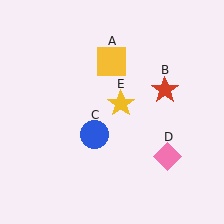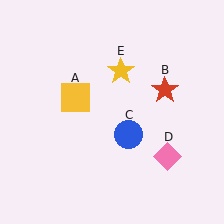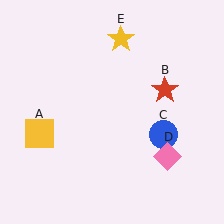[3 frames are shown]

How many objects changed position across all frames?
3 objects changed position: yellow square (object A), blue circle (object C), yellow star (object E).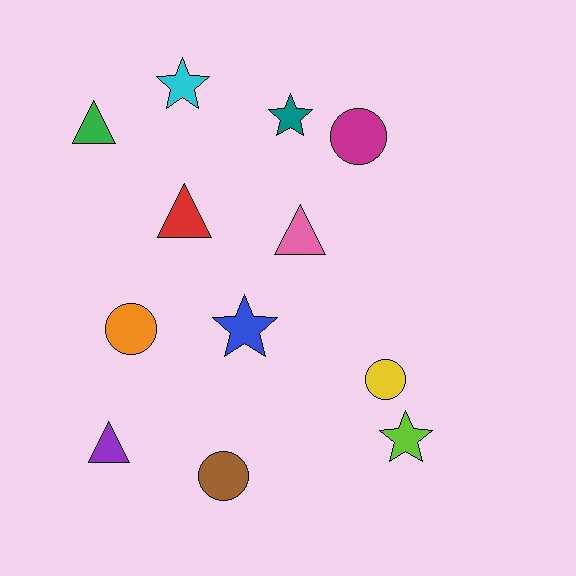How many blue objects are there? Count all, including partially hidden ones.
There is 1 blue object.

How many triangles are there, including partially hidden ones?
There are 4 triangles.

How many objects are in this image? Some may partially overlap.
There are 12 objects.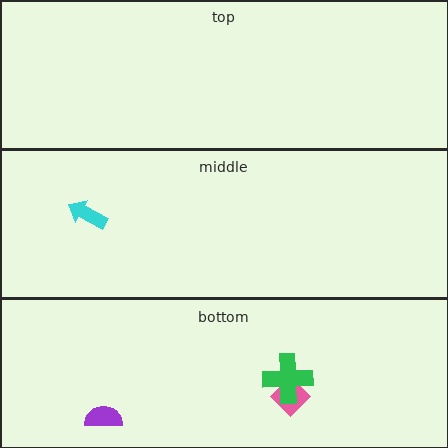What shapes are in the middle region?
The cyan arrow.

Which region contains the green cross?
The bottom region.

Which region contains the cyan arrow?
The middle region.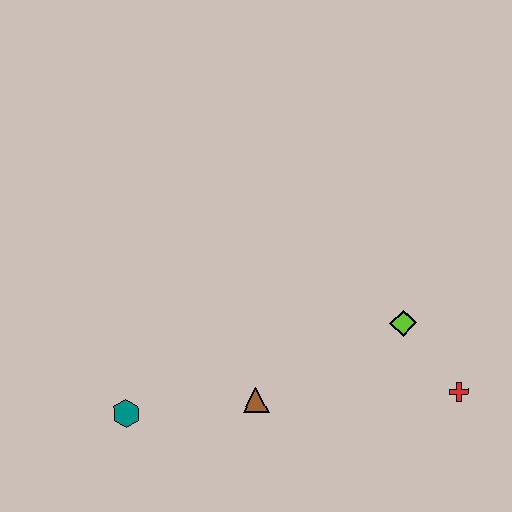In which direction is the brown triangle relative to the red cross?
The brown triangle is to the left of the red cross.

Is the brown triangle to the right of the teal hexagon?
Yes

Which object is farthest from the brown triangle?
The red cross is farthest from the brown triangle.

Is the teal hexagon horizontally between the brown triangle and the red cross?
No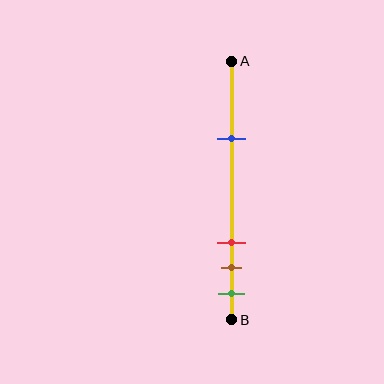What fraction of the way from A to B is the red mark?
The red mark is approximately 70% (0.7) of the way from A to B.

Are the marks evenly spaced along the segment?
No, the marks are not evenly spaced.